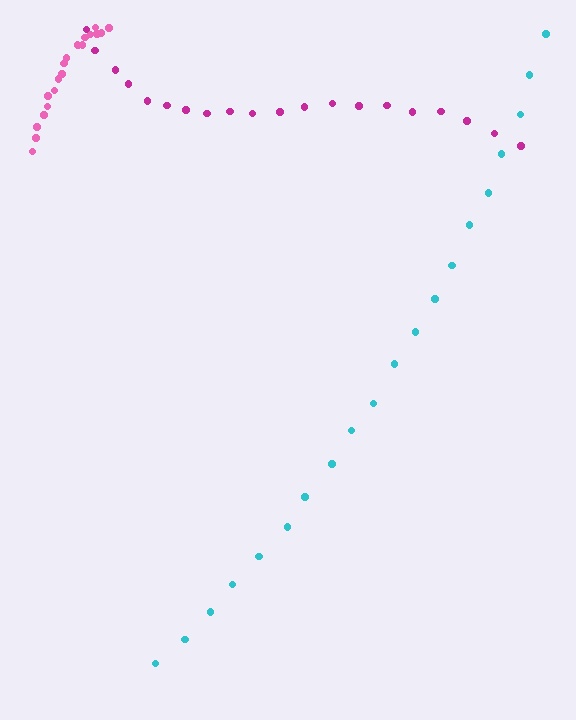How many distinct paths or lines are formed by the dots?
There are 3 distinct paths.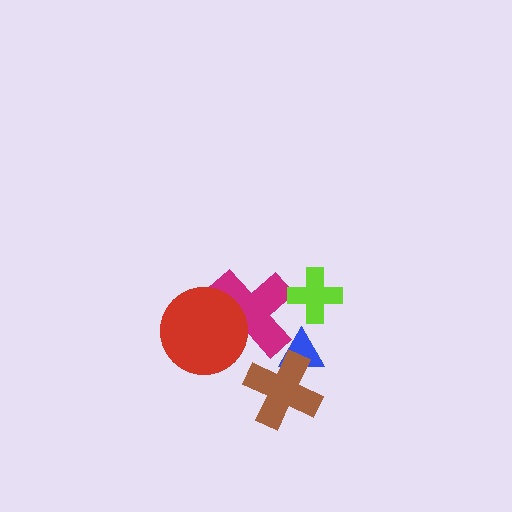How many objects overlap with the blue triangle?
2 objects overlap with the blue triangle.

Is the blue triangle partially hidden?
Yes, it is partially covered by another shape.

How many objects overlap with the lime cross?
0 objects overlap with the lime cross.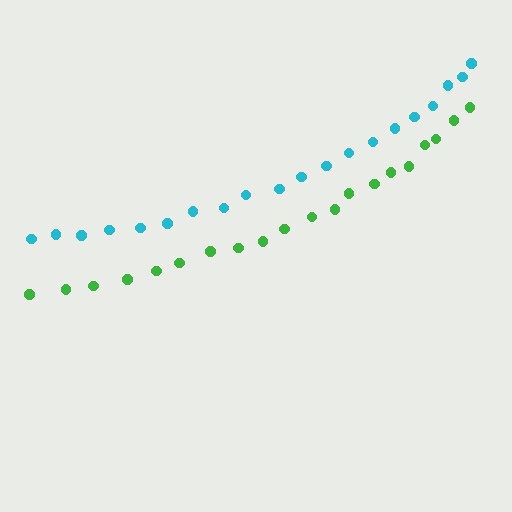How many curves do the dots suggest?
There are 2 distinct paths.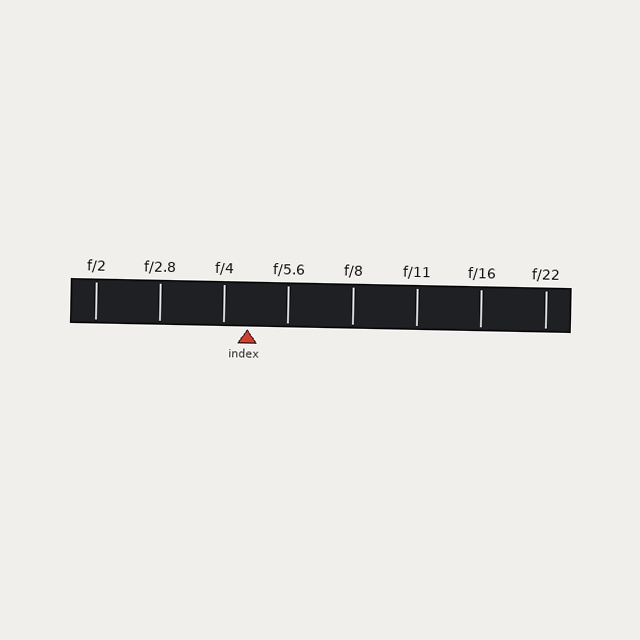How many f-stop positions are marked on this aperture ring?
There are 8 f-stop positions marked.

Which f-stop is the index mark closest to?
The index mark is closest to f/4.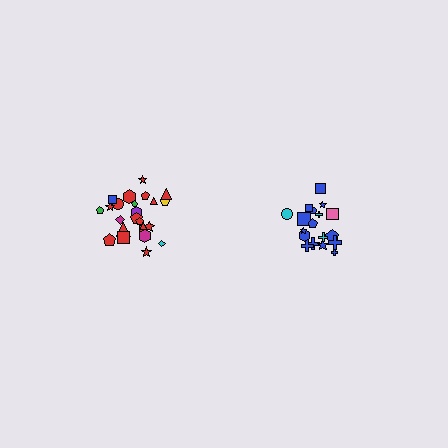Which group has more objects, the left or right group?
The left group.